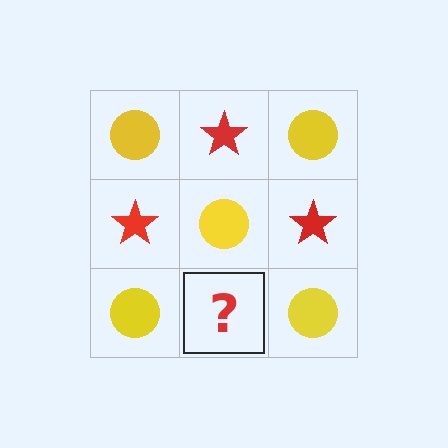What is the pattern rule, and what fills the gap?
The rule is that it alternates yellow circle and red star in a checkerboard pattern. The gap should be filled with a red star.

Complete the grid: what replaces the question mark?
The question mark should be replaced with a red star.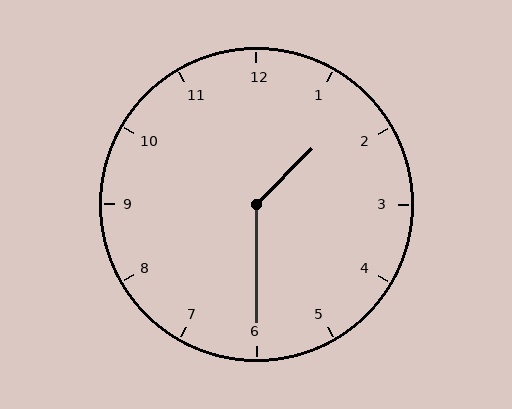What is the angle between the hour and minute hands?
Approximately 135 degrees.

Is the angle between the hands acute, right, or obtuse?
It is obtuse.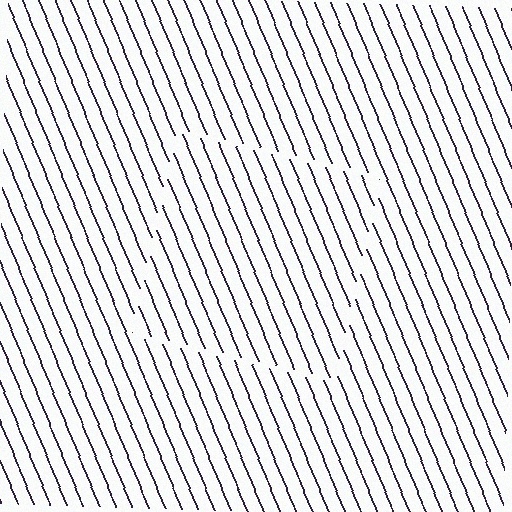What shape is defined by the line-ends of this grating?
An illusory square. The interior of the shape contains the same grating, shifted by half a period — the contour is defined by the phase discontinuity where line-ends from the inner and outer gratings abut.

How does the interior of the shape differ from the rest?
The interior of the shape contains the same grating, shifted by half a period — the contour is defined by the phase discontinuity where line-ends from the inner and outer gratings abut.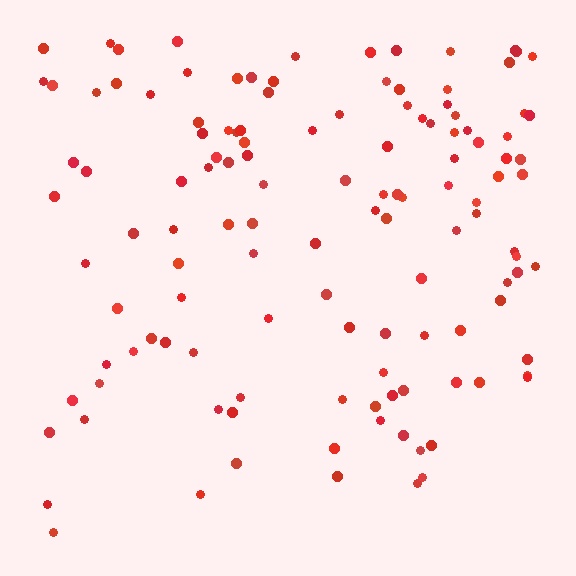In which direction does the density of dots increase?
From bottom to top, with the top side densest.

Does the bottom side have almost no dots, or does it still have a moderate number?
Still a moderate number, just noticeably fewer than the top.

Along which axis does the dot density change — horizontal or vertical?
Vertical.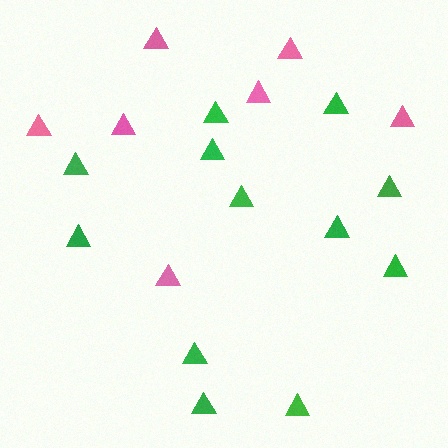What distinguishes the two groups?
There are 2 groups: one group of green triangles (12) and one group of pink triangles (7).